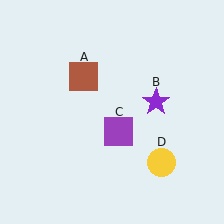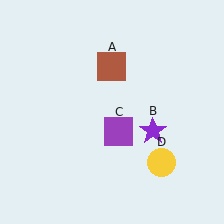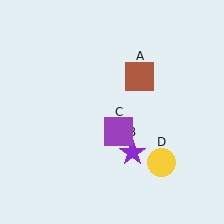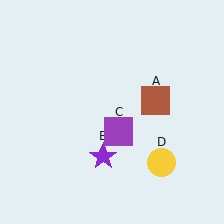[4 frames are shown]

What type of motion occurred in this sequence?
The brown square (object A), purple star (object B) rotated clockwise around the center of the scene.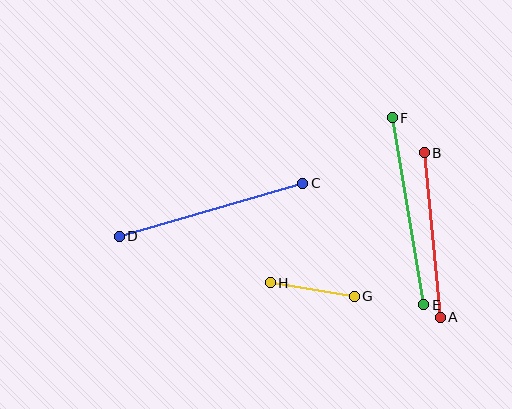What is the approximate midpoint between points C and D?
The midpoint is at approximately (211, 210) pixels.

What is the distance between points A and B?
The distance is approximately 165 pixels.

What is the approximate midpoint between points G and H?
The midpoint is at approximately (312, 289) pixels.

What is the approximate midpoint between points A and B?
The midpoint is at approximately (432, 235) pixels.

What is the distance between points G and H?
The distance is approximately 85 pixels.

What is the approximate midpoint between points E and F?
The midpoint is at approximately (408, 211) pixels.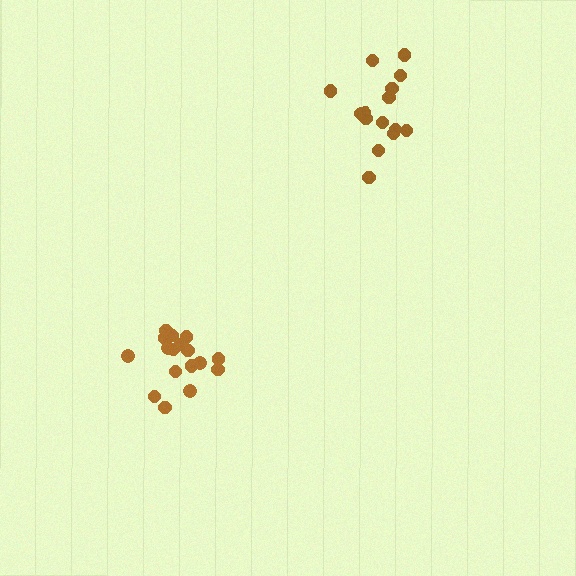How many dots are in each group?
Group 1: 15 dots, Group 2: 17 dots (32 total).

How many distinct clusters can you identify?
There are 2 distinct clusters.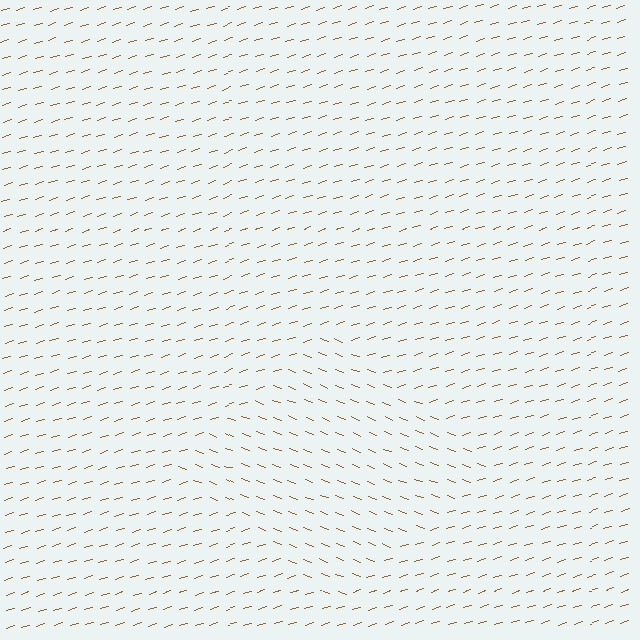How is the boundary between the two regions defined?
The boundary is defined purely by a change in line orientation (approximately 38 degrees difference). All lines are the same color and thickness.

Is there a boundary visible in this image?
Yes, there is a texture boundary formed by a change in line orientation.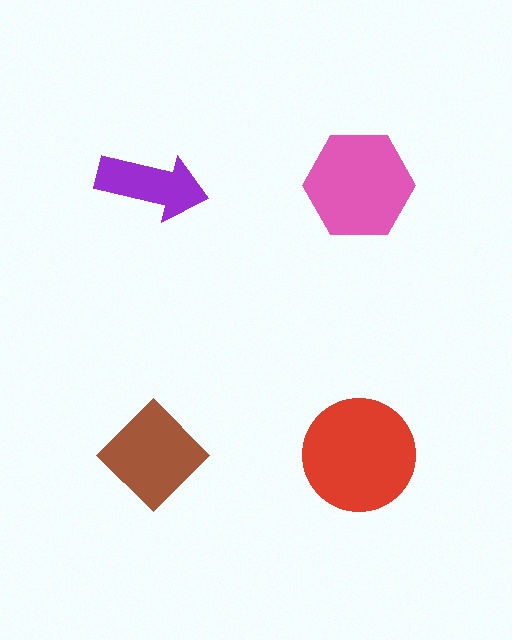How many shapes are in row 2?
2 shapes.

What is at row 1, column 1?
A purple arrow.